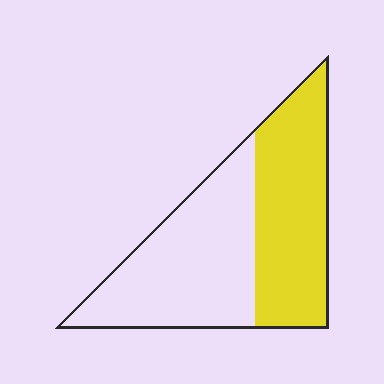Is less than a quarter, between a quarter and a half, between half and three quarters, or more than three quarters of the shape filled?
Between a quarter and a half.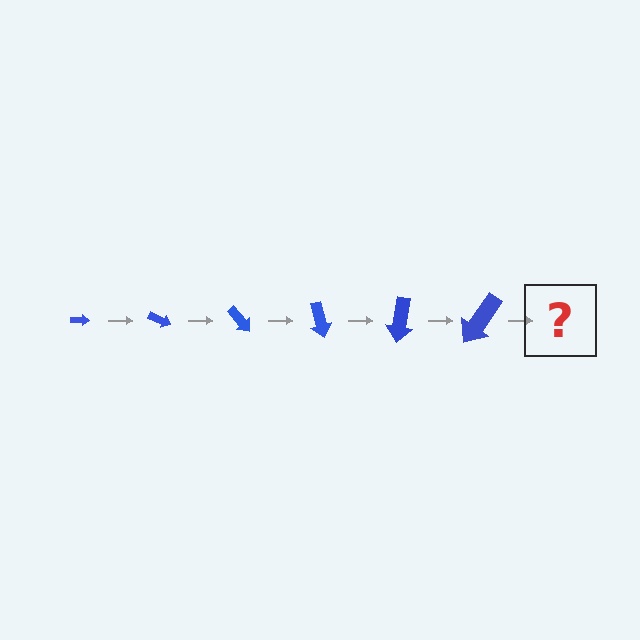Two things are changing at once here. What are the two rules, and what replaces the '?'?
The two rules are that the arrow grows larger each step and it rotates 25 degrees each step. The '?' should be an arrow, larger than the previous one and rotated 150 degrees from the start.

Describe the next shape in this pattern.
It should be an arrow, larger than the previous one and rotated 150 degrees from the start.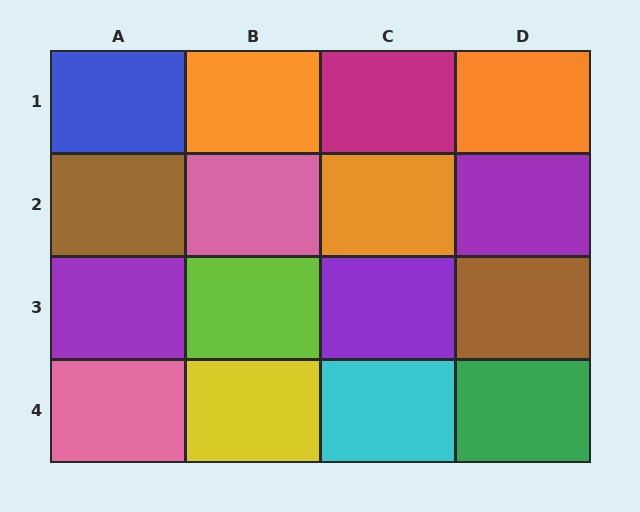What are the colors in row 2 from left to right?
Brown, pink, orange, purple.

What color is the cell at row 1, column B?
Orange.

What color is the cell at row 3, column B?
Lime.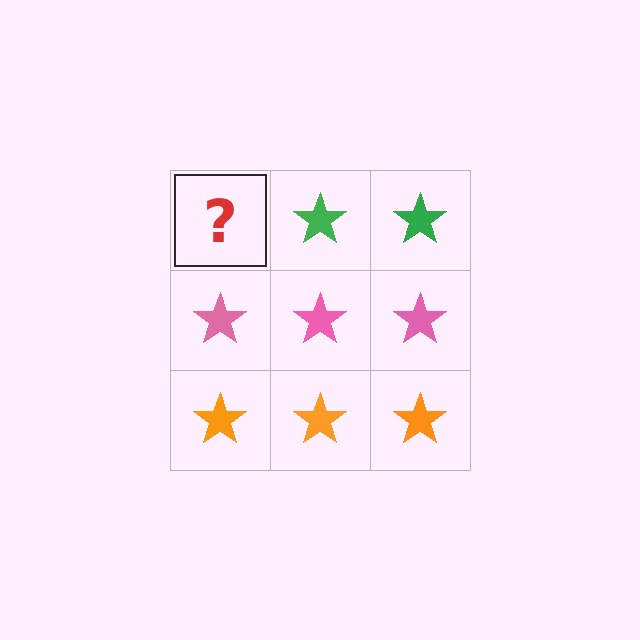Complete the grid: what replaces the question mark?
The question mark should be replaced with a green star.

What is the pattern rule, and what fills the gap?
The rule is that each row has a consistent color. The gap should be filled with a green star.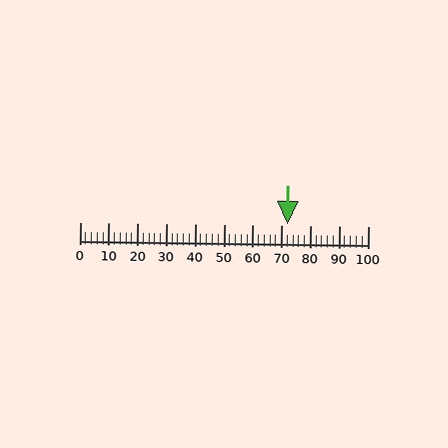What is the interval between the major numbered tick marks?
The major tick marks are spaced 10 units apart.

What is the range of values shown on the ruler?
The ruler shows values from 0 to 100.